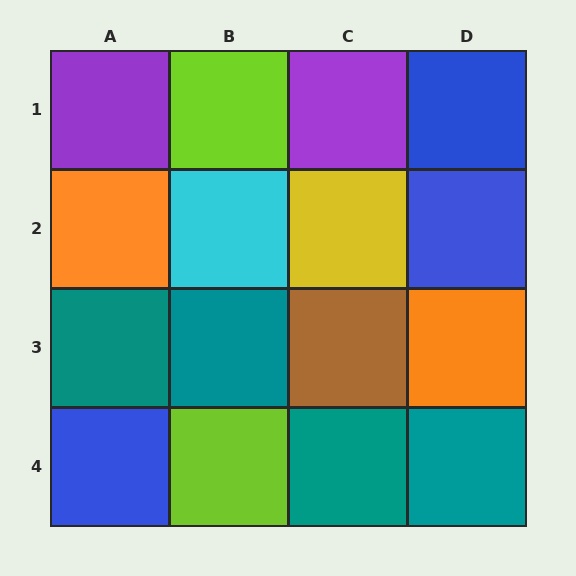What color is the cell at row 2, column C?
Yellow.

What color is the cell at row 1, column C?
Purple.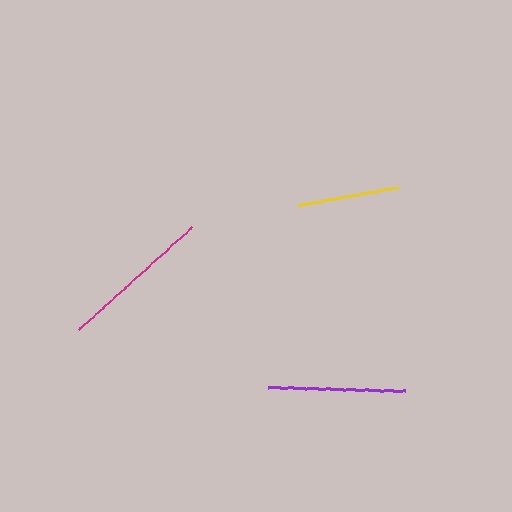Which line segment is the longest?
The magenta line is the longest at approximately 153 pixels.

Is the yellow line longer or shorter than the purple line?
The purple line is longer than the yellow line.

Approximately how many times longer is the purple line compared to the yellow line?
The purple line is approximately 1.4 times the length of the yellow line.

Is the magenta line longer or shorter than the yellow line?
The magenta line is longer than the yellow line.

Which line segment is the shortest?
The yellow line is the shortest at approximately 101 pixels.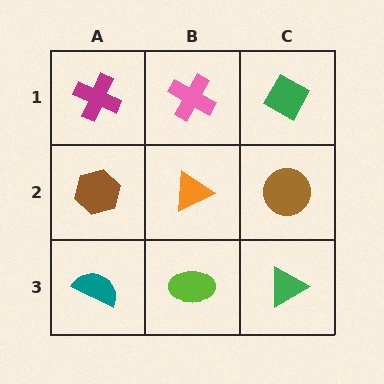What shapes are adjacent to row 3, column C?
A brown circle (row 2, column C), a lime ellipse (row 3, column B).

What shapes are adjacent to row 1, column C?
A brown circle (row 2, column C), a pink cross (row 1, column B).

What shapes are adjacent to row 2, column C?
A green diamond (row 1, column C), a green triangle (row 3, column C), an orange triangle (row 2, column B).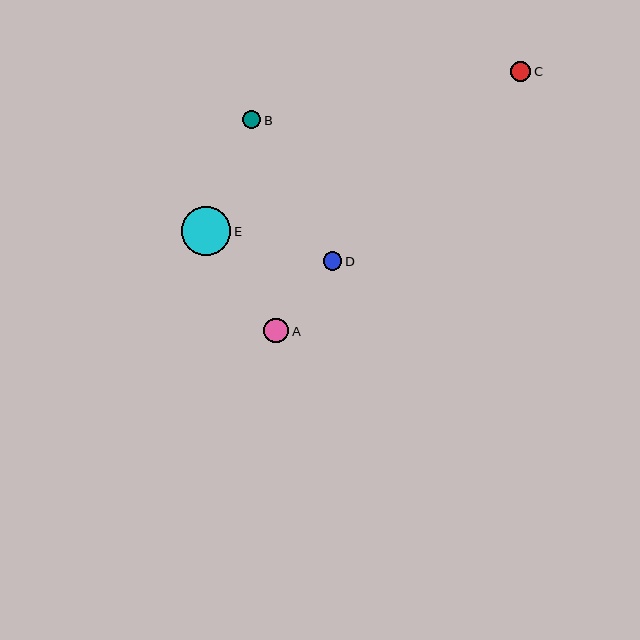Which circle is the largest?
Circle E is the largest with a size of approximately 49 pixels.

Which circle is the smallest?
Circle D is the smallest with a size of approximately 19 pixels.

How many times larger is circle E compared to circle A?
Circle E is approximately 2.0 times the size of circle A.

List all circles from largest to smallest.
From largest to smallest: E, A, C, B, D.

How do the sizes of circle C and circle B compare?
Circle C and circle B are approximately the same size.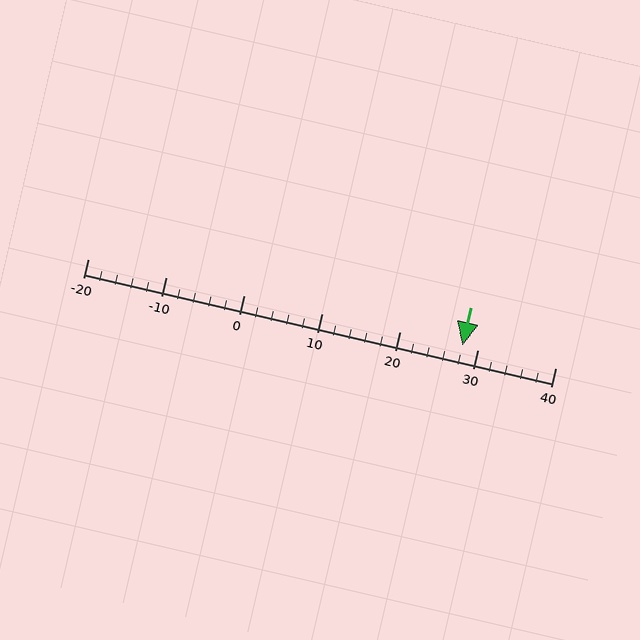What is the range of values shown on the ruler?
The ruler shows values from -20 to 40.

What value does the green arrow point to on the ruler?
The green arrow points to approximately 28.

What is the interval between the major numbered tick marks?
The major tick marks are spaced 10 units apart.